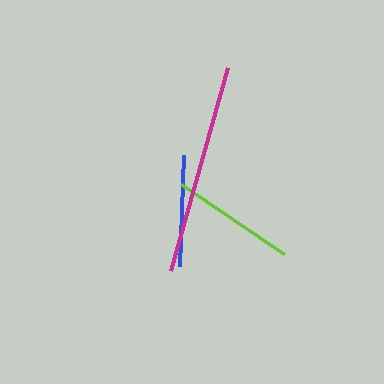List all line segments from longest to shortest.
From longest to shortest: magenta, lime, blue.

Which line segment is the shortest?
The blue line is the shortest at approximately 110 pixels.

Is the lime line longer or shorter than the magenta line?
The magenta line is longer than the lime line.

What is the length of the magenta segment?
The magenta segment is approximately 211 pixels long.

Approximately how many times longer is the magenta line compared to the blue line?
The magenta line is approximately 1.9 times the length of the blue line.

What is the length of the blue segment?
The blue segment is approximately 110 pixels long.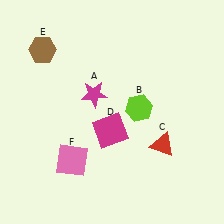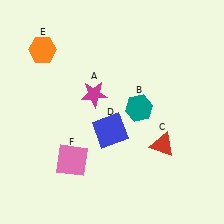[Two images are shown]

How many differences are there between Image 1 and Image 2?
There are 3 differences between the two images.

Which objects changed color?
B changed from lime to teal. D changed from magenta to blue. E changed from brown to orange.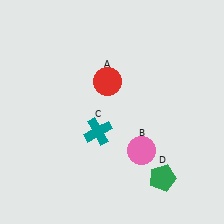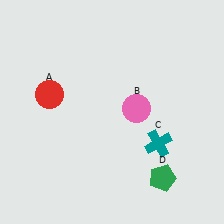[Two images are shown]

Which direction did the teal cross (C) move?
The teal cross (C) moved right.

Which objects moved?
The objects that moved are: the red circle (A), the pink circle (B), the teal cross (C).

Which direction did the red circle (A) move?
The red circle (A) moved left.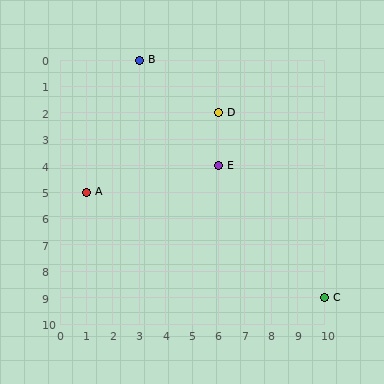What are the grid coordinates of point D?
Point D is at grid coordinates (6, 2).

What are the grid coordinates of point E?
Point E is at grid coordinates (6, 4).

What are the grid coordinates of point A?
Point A is at grid coordinates (1, 5).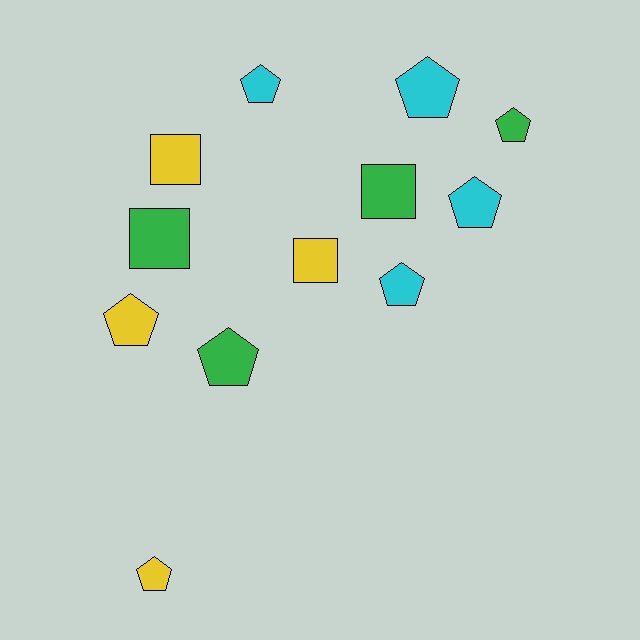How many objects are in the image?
There are 12 objects.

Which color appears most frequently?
Green, with 4 objects.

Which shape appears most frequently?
Pentagon, with 8 objects.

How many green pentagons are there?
There are 2 green pentagons.